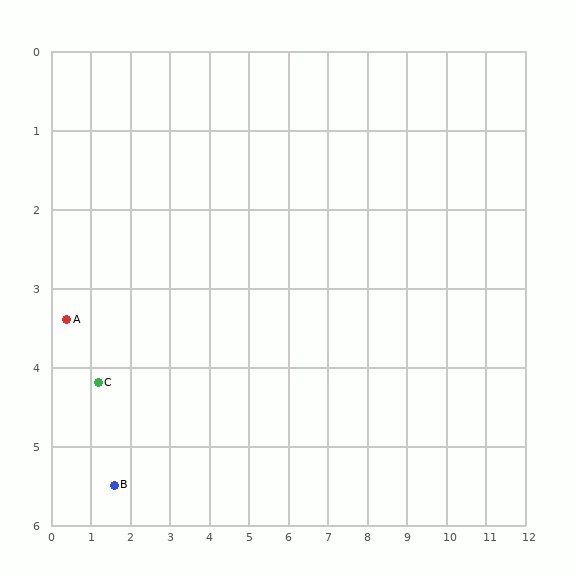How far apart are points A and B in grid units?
Points A and B are about 2.4 grid units apart.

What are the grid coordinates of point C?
Point C is at approximately (1.2, 4.2).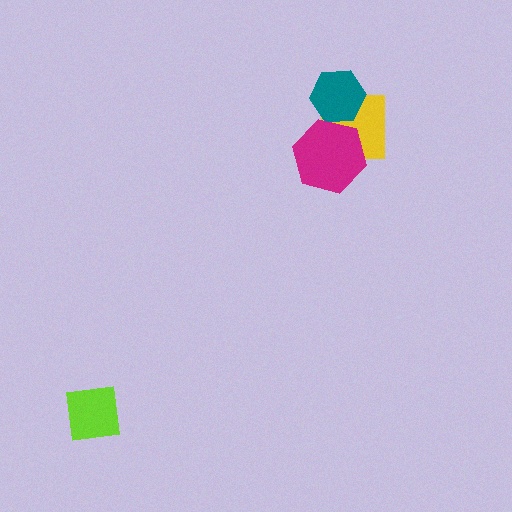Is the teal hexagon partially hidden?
Yes, it is partially covered by another shape.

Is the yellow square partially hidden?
Yes, it is partially covered by another shape.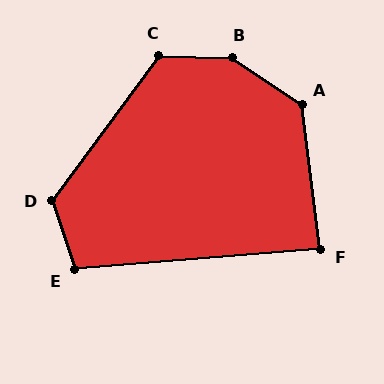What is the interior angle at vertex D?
Approximately 125 degrees (obtuse).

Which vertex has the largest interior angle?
B, at approximately 147 degrees.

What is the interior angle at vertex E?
Approximately 104 degrees (obtuse).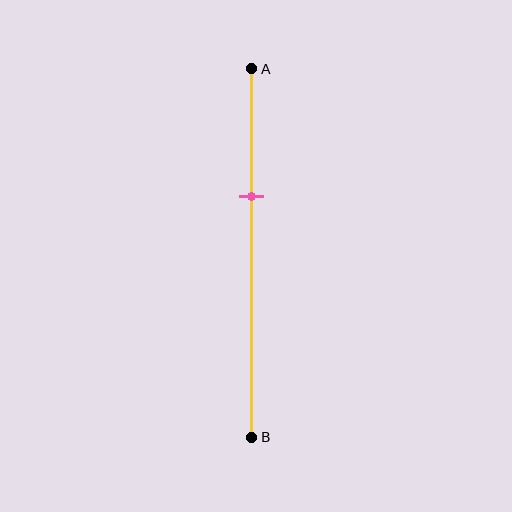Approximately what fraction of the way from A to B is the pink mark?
The pink mark is approximately 35% of the way from A to B.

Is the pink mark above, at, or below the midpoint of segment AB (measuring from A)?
The pink mark is above the midpoint of segment AB.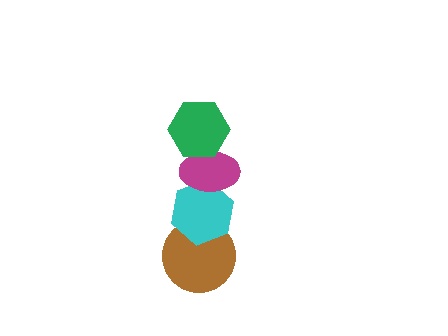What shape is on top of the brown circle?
The cyan hexagon is on top of the brown circle.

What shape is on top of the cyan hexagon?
The magenta ellipse is on top of the cyan hexagon.